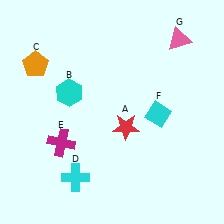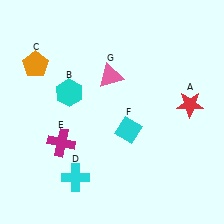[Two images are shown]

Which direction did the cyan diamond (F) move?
The cyan diamond (F) moved left.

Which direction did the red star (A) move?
The red star (A) moved right.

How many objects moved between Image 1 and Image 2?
3 objects moved between the two images.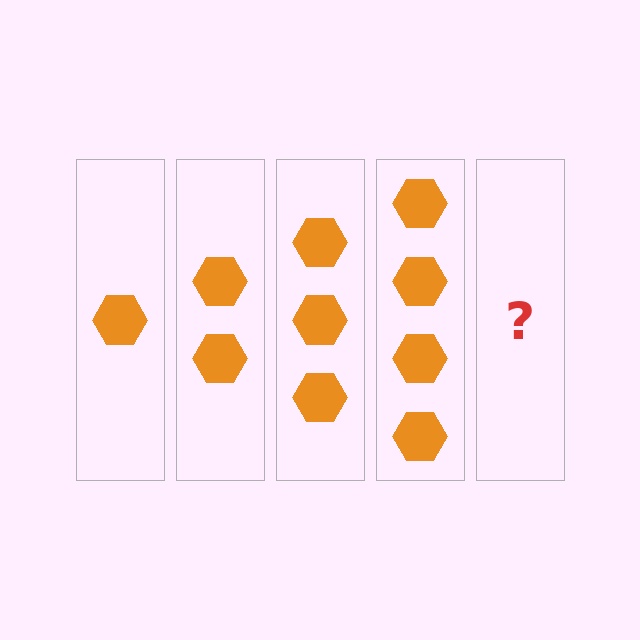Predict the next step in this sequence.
The next step is 5 hexagons.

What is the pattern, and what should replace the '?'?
The pattern is that each step adds one more hexagon. The '?' should be 5 hexagons.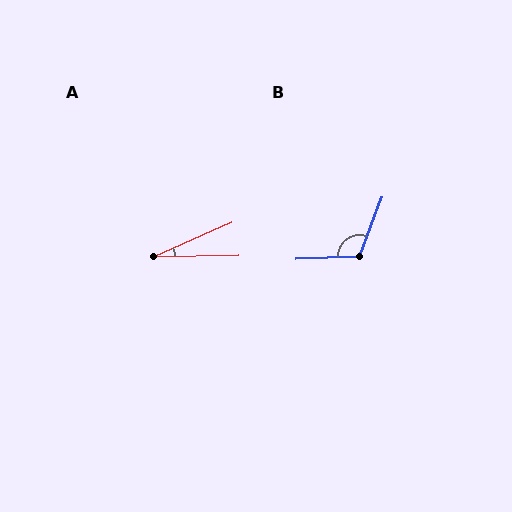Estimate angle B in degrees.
Approximately 113 degrees.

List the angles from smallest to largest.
A (23°), B (113°).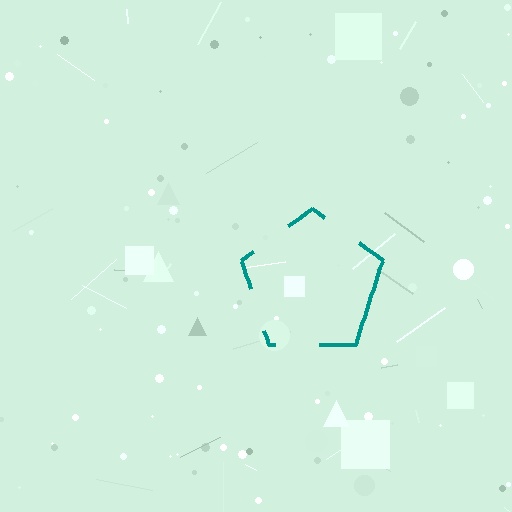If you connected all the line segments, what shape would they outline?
They would outline a pentagon.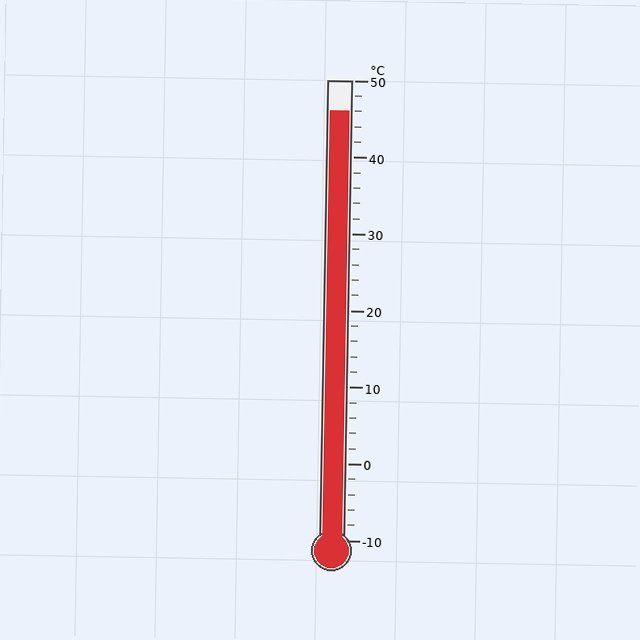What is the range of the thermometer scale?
The thermometer scale ranges from -10°C to 50°C.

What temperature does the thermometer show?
The thermometer shows approximately 46°C.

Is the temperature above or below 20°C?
The temperature is above 20°C.